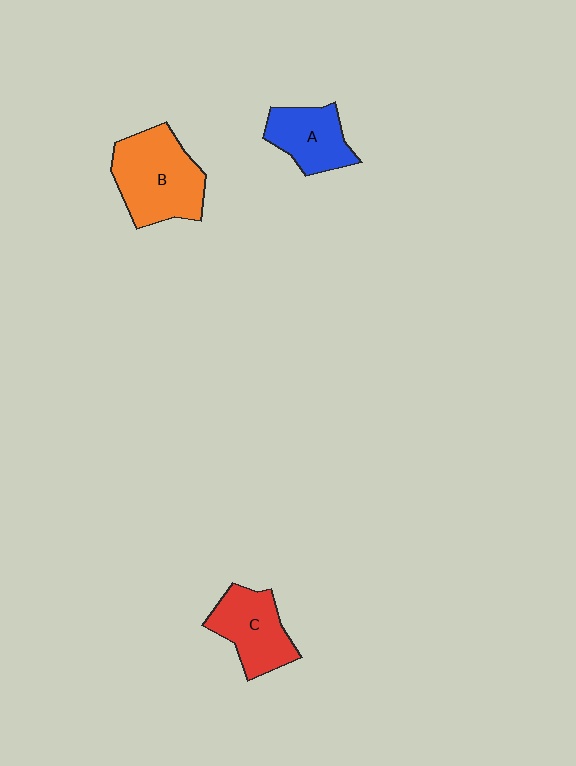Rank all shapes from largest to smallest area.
From largest to smallest: B (orange), C (red), A (blue).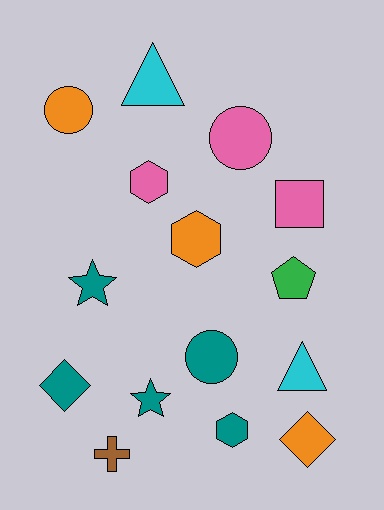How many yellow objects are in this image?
There are no yellow objects.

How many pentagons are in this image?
There is 1 pentagon.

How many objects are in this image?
There are 15 objects.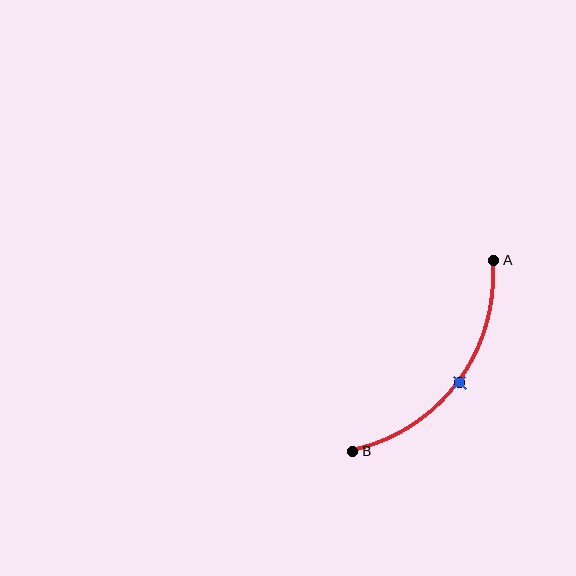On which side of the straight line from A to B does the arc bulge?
The arc bulges below and to the right of the straight line connecting A and B.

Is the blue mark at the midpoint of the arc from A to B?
Yes. The blue mark lies on the arc at equal arc-length from both A and B — it is the arc midpoint.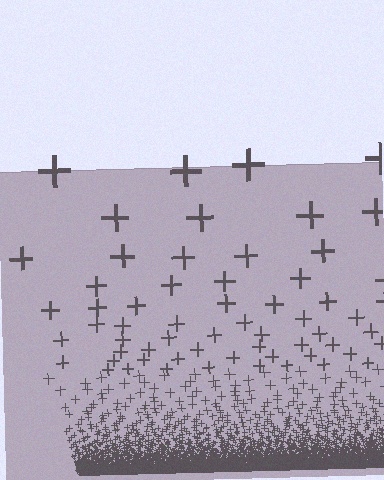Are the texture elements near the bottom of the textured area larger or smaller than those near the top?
Smaller. The gradient is inverted — elements near the bottom are smaller and denser.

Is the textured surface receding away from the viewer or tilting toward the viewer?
The surface appears to tilt toward the viewer. Texture elements get larger and sparser toward the top.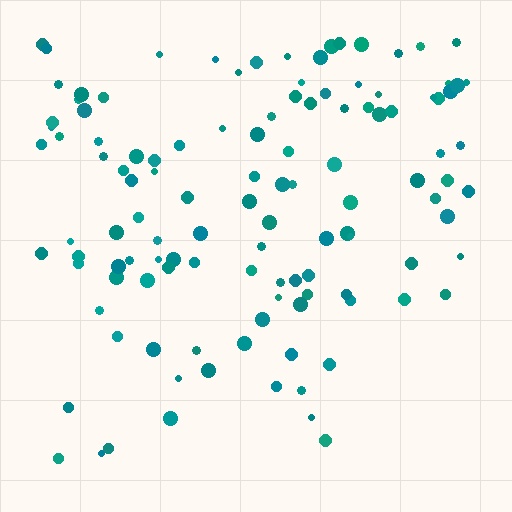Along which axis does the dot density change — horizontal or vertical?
Vertical.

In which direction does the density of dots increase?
From bottom to top, with the top side densest.